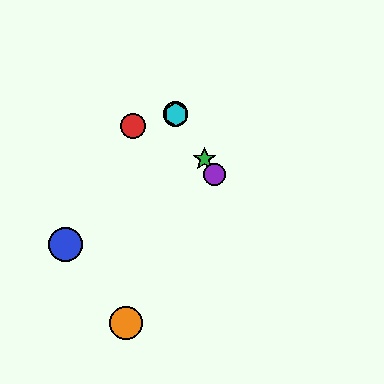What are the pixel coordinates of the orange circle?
The orange circle is at (126, 323).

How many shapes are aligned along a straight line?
4 shapes (the green star, the yellow circle, the purple circle, the cyan hexagon) are aligned along a straight line.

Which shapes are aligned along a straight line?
The green star, the yellow circle, the purple circle, the cyan hexagon are aligned along a straight line.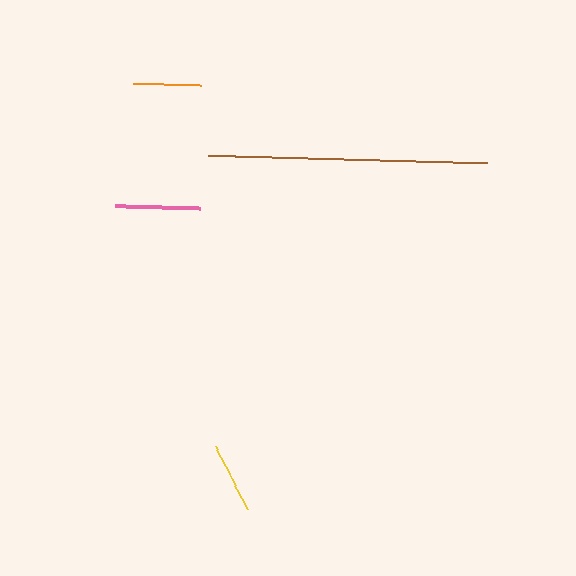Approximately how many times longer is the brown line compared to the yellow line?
The brown line is approximately 3.9 times the length of the yellow line.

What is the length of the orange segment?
The orange segment is approximately 69 pixels long.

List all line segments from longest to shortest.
From longest to shortest: brown, pink, yellow, orange.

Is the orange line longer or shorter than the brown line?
The brown line is longer than the orange line.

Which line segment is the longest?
The brown line is the longest at approximately 279 pixels.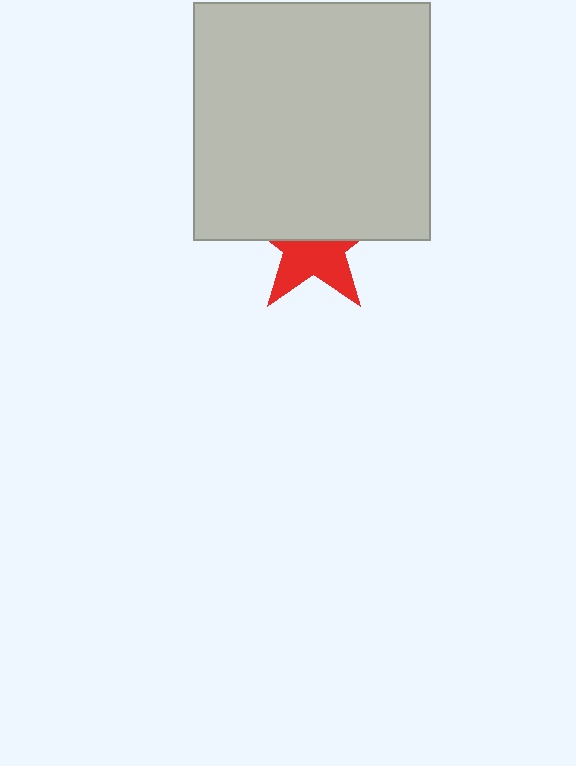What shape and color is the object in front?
The object in front is a light gray square.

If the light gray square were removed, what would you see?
You would see the complete red star.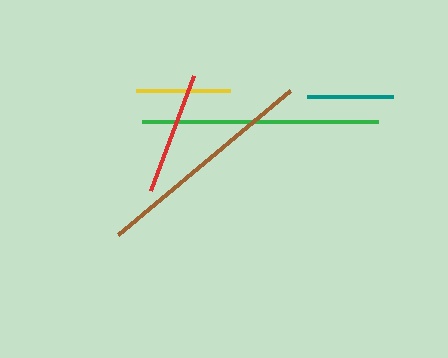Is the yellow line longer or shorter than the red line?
The red line is longer than the yellow line.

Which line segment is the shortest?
The teal line is the shortest at approximately 86 pixels.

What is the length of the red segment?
The red segment is approximately 122 pixels long.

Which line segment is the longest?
The green line is the longest at approximately 236 pixels.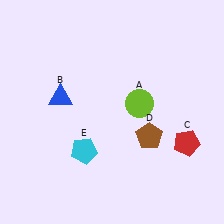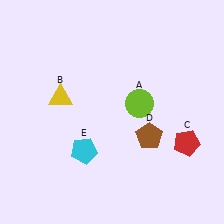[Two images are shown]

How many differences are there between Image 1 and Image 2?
There is 1 difference between the two images.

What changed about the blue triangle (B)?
In Image 1, B is blue. In Image 2, it changed to yellow.